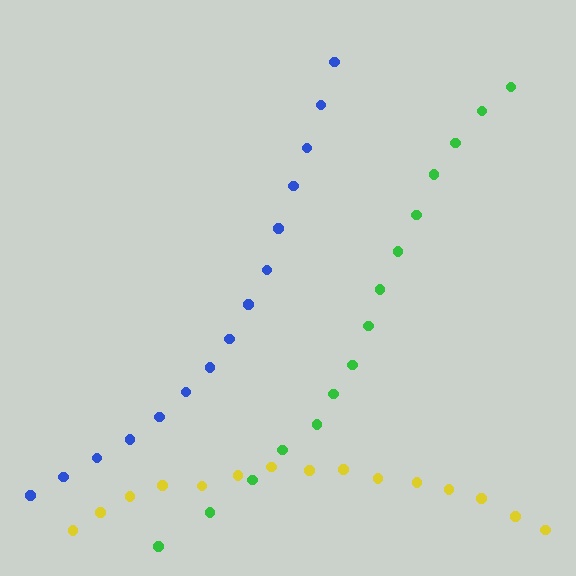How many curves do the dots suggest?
There are 3 distinct paths.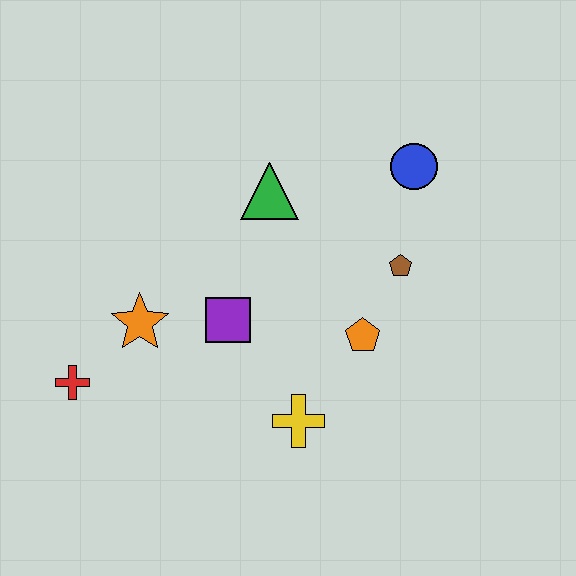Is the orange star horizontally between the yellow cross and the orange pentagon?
No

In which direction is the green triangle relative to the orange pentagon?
The green triangle is above the orange pentagon.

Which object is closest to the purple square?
The orange star is closest to the purple square.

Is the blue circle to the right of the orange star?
Yes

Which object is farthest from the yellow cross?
The blue circle is farthest from the yellow cross.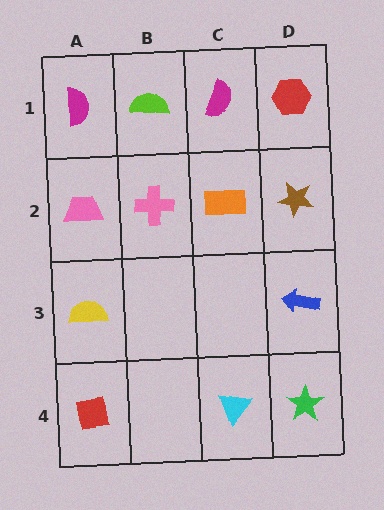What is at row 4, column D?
A green star.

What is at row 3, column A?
A yellow semicircle.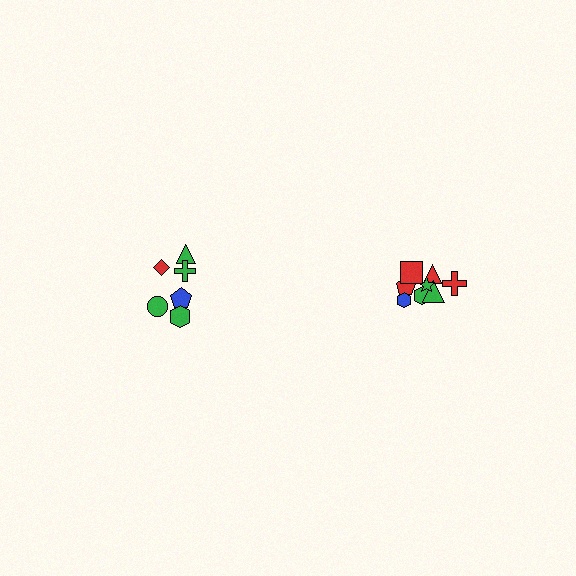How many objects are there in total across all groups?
There are 14 objects.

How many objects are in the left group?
There are 6 objects.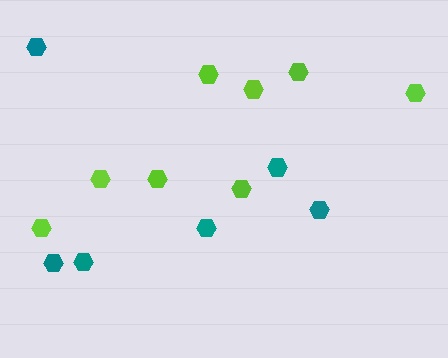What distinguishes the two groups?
There are 2 groups: one group of lime hexagons (8) and one group of teal hexagons (6).